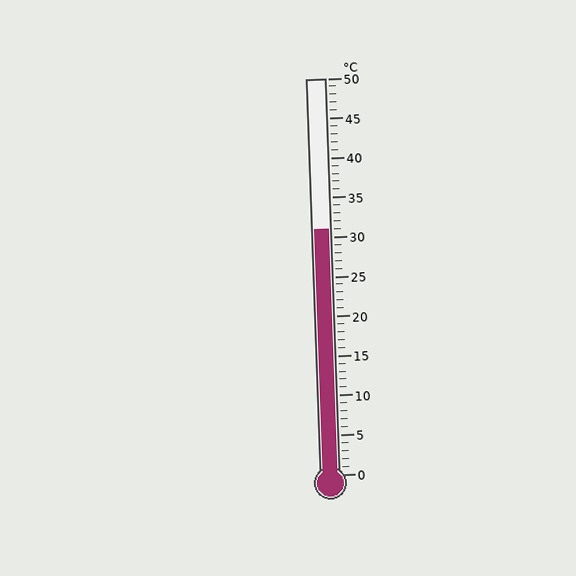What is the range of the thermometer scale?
The thermometer scale ranges from 0°C to 50°C.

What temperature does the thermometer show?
The thermometer shows approximately 31°C.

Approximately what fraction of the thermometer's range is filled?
The thermometer is filled to approximately 60% of its range.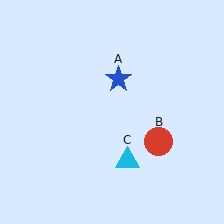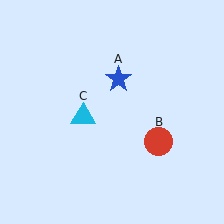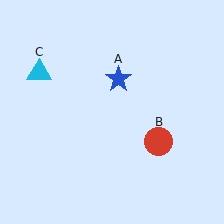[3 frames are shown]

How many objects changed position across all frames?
1 object changed position: cyan triangle (object C).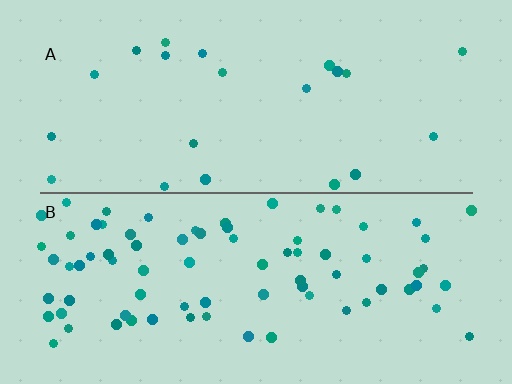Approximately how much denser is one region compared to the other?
Approximately 3.7× — region B over region A.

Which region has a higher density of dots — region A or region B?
B (the bottom).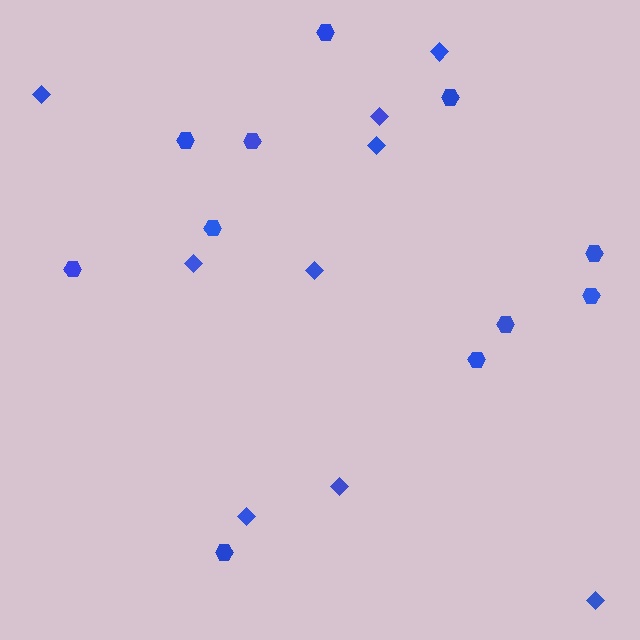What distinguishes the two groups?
There are 2 groups: one group of hexagons (11) and one group of diamonds (9).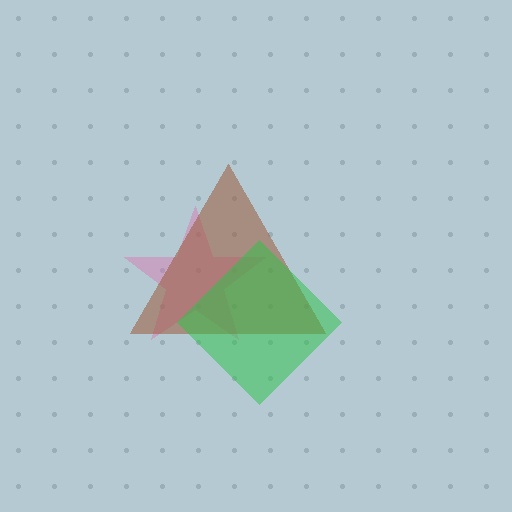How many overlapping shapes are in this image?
There are 3 overlapping shapes in the image.